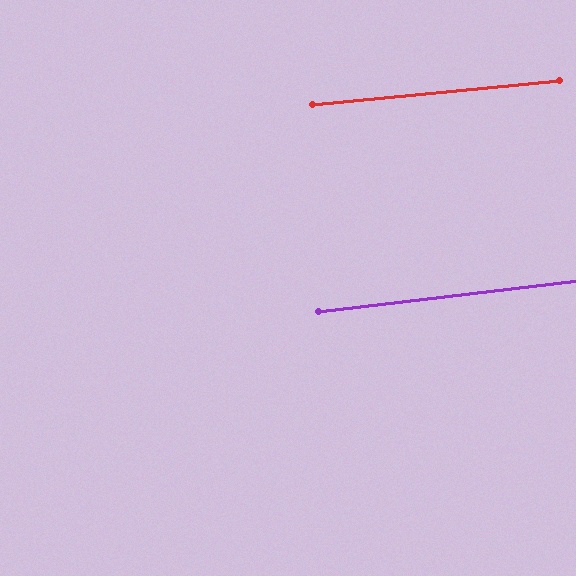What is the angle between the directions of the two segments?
Approximately 1 degree.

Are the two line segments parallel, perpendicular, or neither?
Parallel — their directions differ by only 1.1°.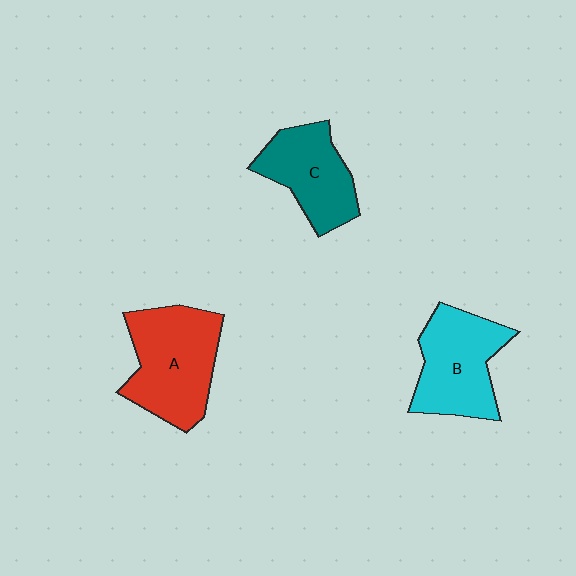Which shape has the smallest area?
Shape C (teal).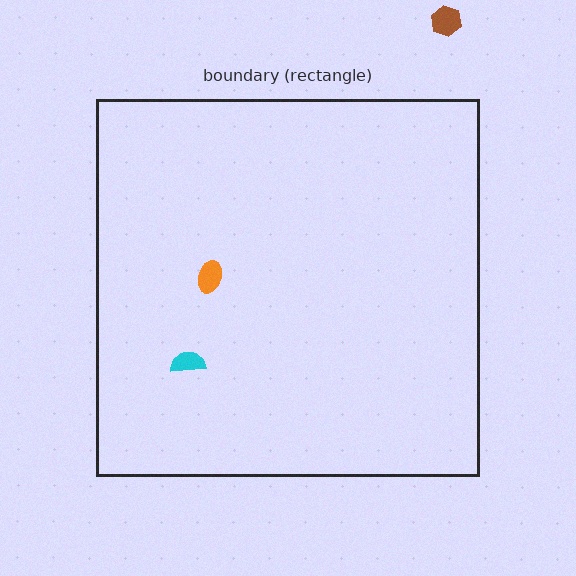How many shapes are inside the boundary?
2 inside, 1 outside.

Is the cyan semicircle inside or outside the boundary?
Inside.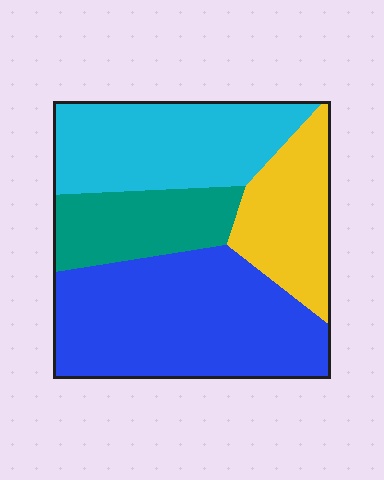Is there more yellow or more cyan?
Cyan.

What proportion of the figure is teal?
Teal takes up about one sixth (1/6) of the figure.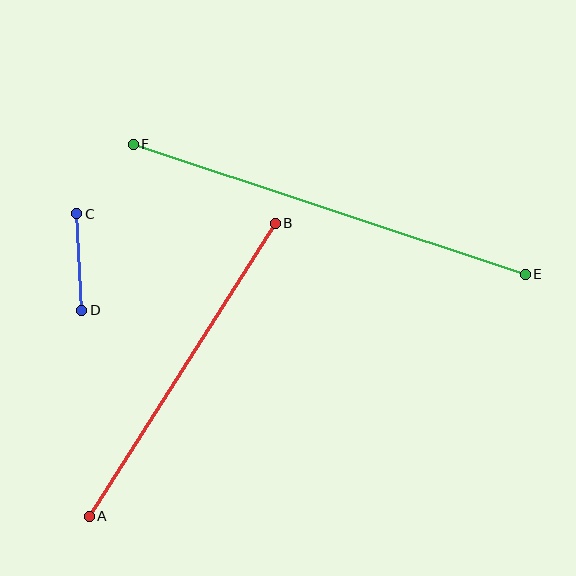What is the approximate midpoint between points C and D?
The midpoint is at approximately (79, 262) pixels.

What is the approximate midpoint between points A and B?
The midpoint is at approximately (182, 370) pixels.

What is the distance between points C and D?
The distance is approximately 97 pixels.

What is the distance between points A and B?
The distance is approximately 348 pixels.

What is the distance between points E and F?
The distance is approximately 413 pixels.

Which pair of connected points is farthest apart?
Points E and F are farthest apart.